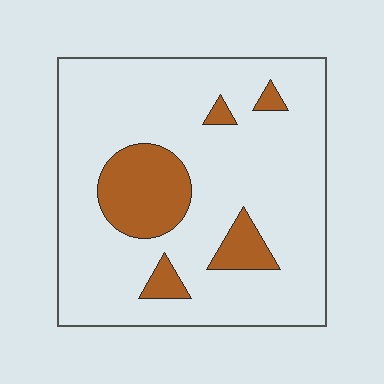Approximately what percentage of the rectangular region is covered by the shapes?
Approximately 15%.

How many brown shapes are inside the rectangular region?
5.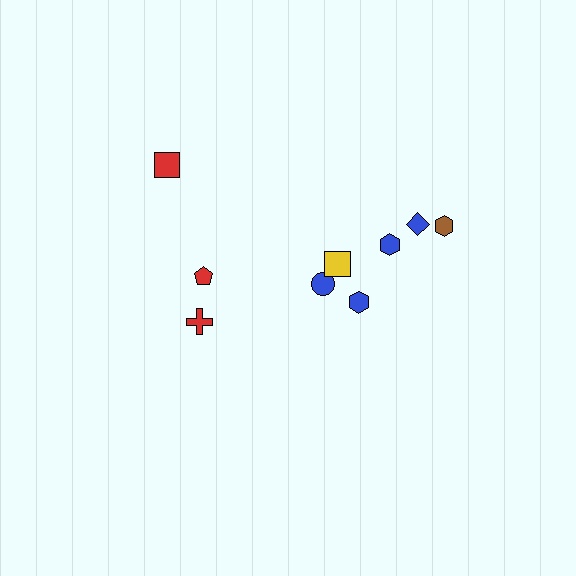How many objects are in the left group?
There are 3 objects.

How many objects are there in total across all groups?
There are 9 objects.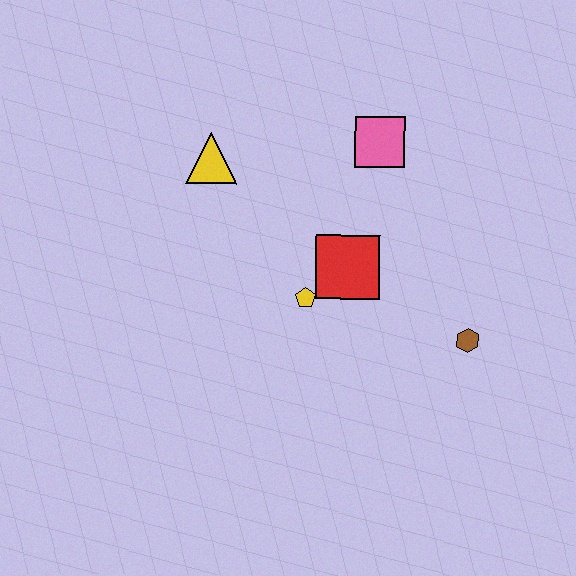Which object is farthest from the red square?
The yellow triangle is farthest from the red square.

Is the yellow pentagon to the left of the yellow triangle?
No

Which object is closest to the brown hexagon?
The red square is closest to the brown hexagon.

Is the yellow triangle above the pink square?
No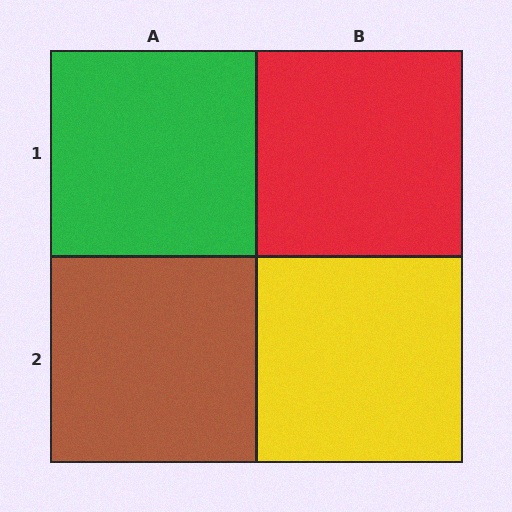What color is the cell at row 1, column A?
Green.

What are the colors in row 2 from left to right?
Brown, yellow.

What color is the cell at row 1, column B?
Red.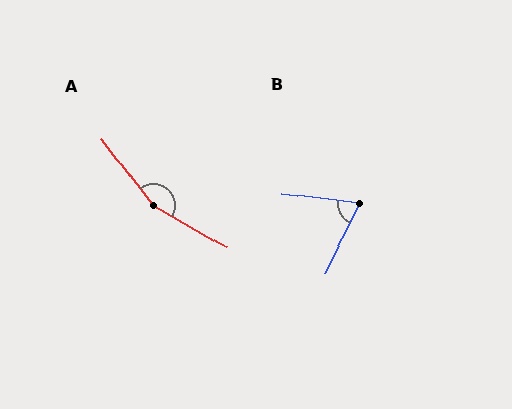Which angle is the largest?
A, at approximately 157 degrees.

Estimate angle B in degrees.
Approximately 70 degrees.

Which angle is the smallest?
B, at approximately 70 degrees.